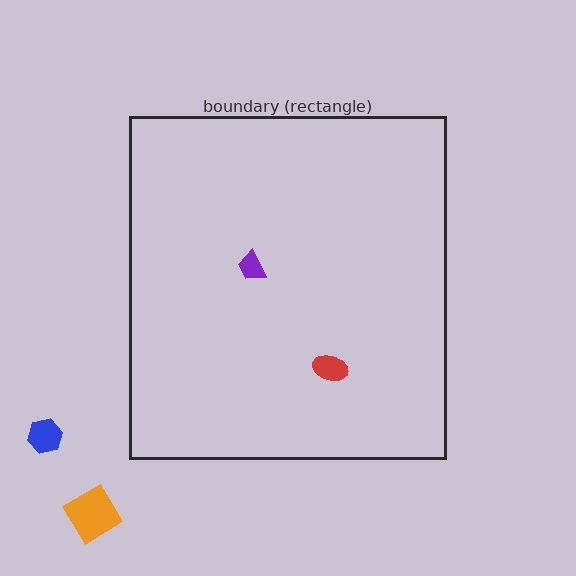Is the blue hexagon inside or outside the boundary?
Outside.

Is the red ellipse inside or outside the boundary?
Inside.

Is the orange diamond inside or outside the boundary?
Outside.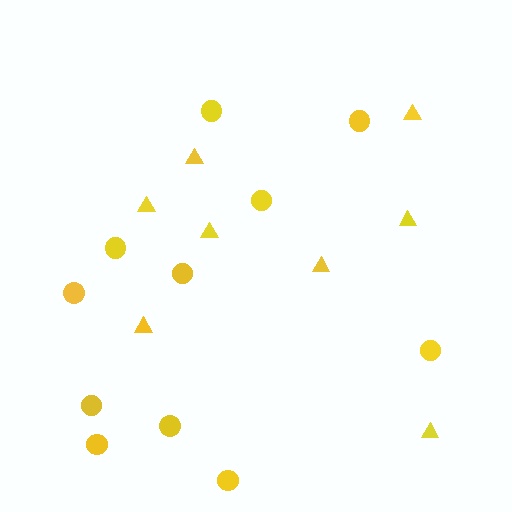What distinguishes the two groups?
There are 2 groups: one group of circles (11) and one group of triangles (8).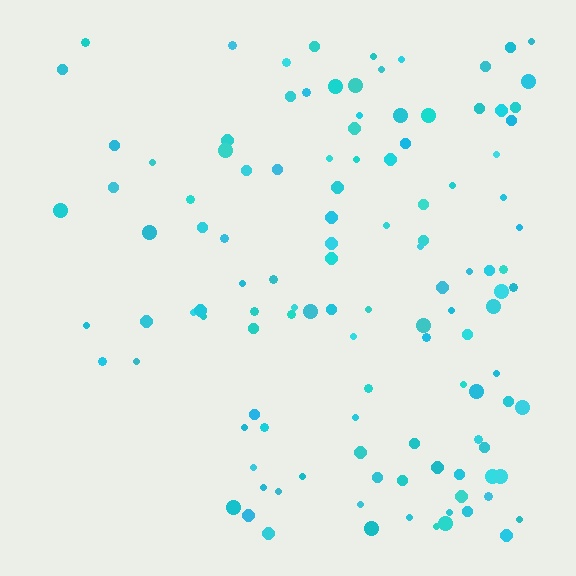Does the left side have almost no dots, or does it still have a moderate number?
Still a moderate number, just noticeably fewer than the right.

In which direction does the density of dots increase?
From left to right, with the right side densest.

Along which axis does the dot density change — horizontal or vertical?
Horizontal.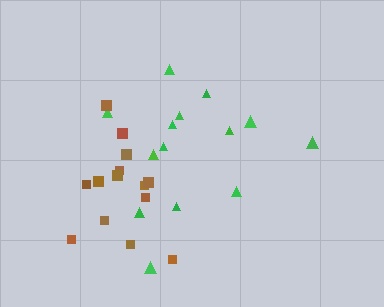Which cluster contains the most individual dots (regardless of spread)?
Green (14).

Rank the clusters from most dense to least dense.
brown, green.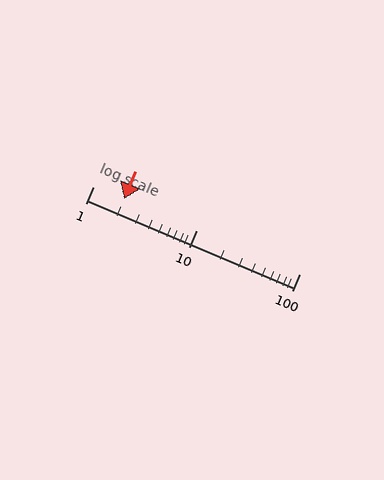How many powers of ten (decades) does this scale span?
The scale spans 2 decades, from 1 to 100.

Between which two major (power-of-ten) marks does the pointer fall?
The pointer is between 1 and 10.